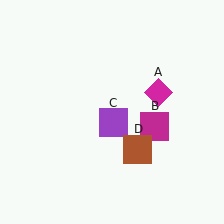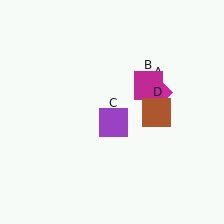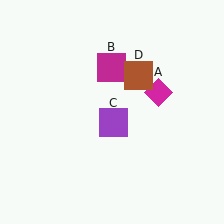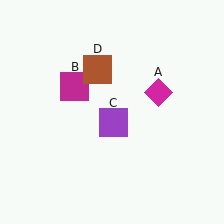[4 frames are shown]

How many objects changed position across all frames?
2 objects changed position: magenta square (object B), brown square (object D).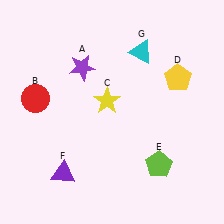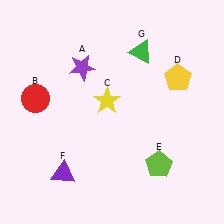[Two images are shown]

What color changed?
The triangle (G) changed from cyan in Image 1 to green in Image 2.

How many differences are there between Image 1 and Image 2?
There is 1 difference between the two images.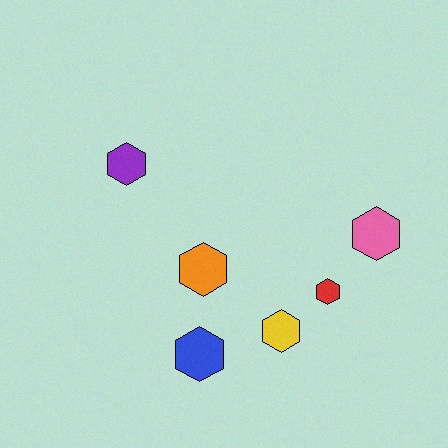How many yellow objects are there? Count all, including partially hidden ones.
There is 1 yellow object.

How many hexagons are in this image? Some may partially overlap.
There are 6 hexagons.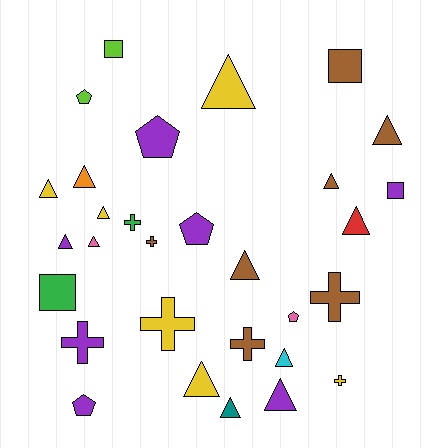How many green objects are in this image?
There are 2 green objects.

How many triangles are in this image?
There are 14 triangles.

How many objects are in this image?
There are 30 objects.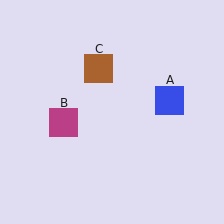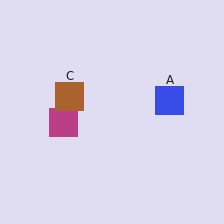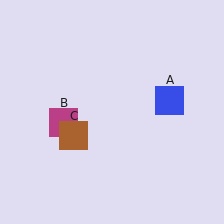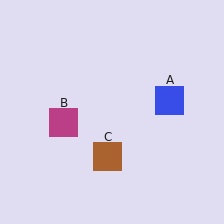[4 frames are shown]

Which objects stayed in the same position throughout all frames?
Blue square (object A) and magenta square (object B) remained stationary.